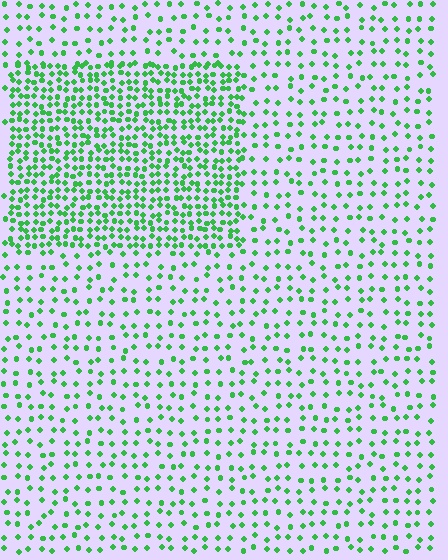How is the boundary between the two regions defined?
The boundary is defined by a change in element density (approximately 2.3x ratio). All elements are the same color, size, and shape.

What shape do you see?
I see a rectangle.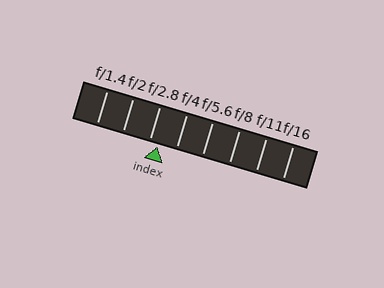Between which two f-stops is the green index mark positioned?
The index mark is between f/2.8 and f/4.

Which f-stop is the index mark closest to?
The index mark is closest to f/2.8.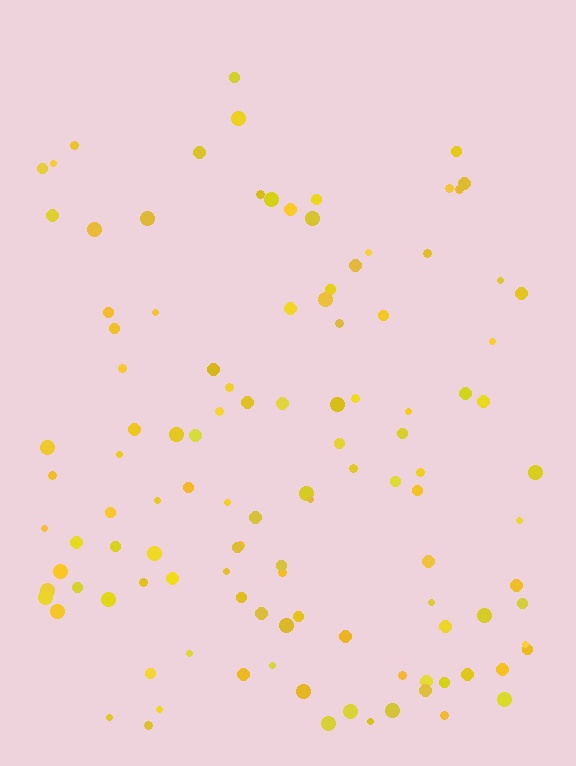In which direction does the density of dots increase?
From top to bottom, with the bottom side densest.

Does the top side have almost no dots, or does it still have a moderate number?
Still a moderate number, just noticeably fewer than the bottom.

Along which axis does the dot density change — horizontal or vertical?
Vertical.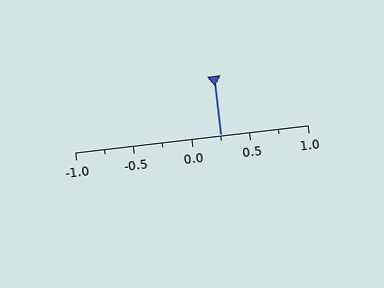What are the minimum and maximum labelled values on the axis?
The axis runs from -1.0 to 1.0.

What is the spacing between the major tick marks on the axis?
The major ticks are spaced 0.5 apart.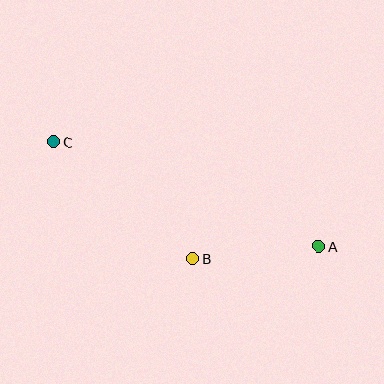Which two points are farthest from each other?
Points A and C are farthest from each other.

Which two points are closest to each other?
Points A and B are closest to each other.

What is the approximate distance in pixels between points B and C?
The distance between B and C is approximately 182 pixels.